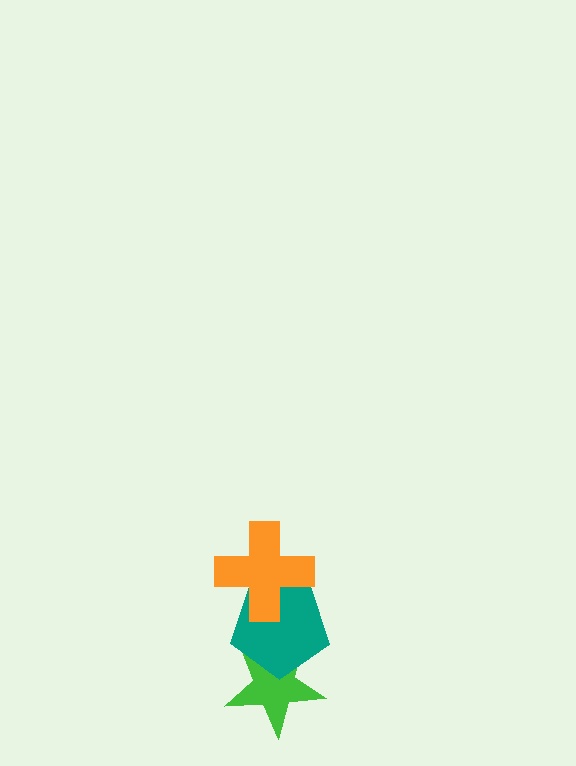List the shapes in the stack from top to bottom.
From top to bottom: the orange cross, the teal pentagon, the green star.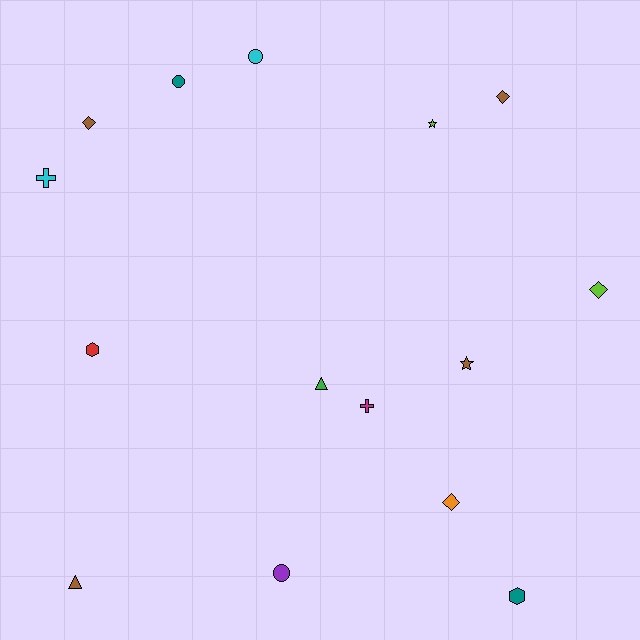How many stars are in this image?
There are 2 stars.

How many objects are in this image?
There are 15 objects.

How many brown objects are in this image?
There are 4 brown objects.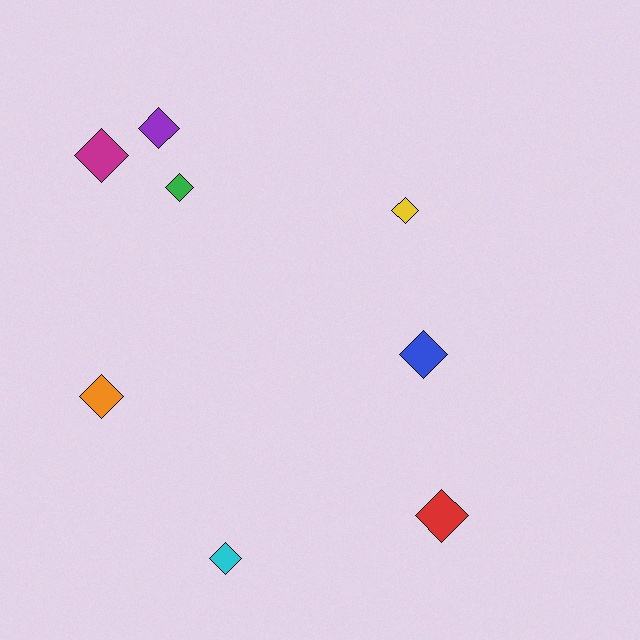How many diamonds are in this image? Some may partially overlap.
There are 8 diamonds.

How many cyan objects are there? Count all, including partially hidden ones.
There is 1 cyan object.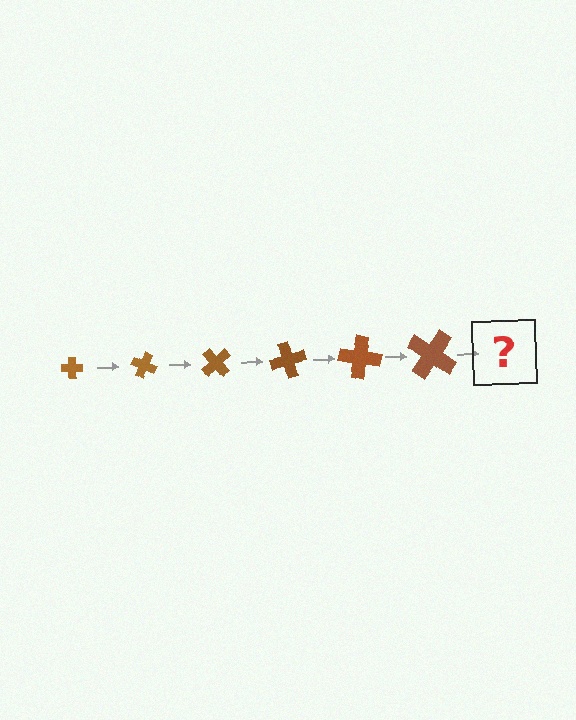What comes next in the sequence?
The next element should be a cross, larger than the previous one and rotated 150 degrees from the start.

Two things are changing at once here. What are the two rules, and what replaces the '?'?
The two rules are that the cross grows larger each step and it rotates 25 degrees each step. The '?' should be a cross, larger than the previous one and rotated 150 degrees from the start.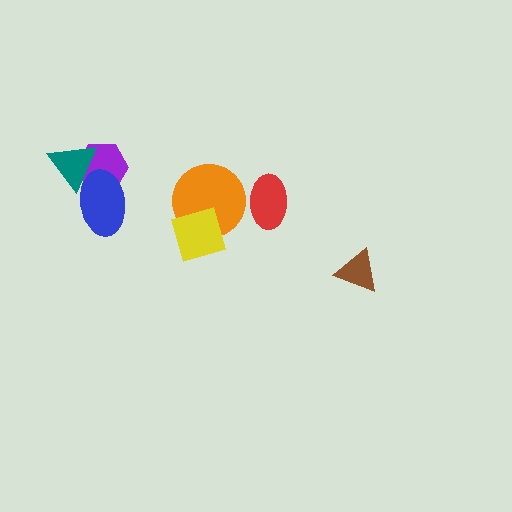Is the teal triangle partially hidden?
Yes, it is partially covered by another shape.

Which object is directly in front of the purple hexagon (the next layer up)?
The teal triangle is directly in front of the purple hexagon.